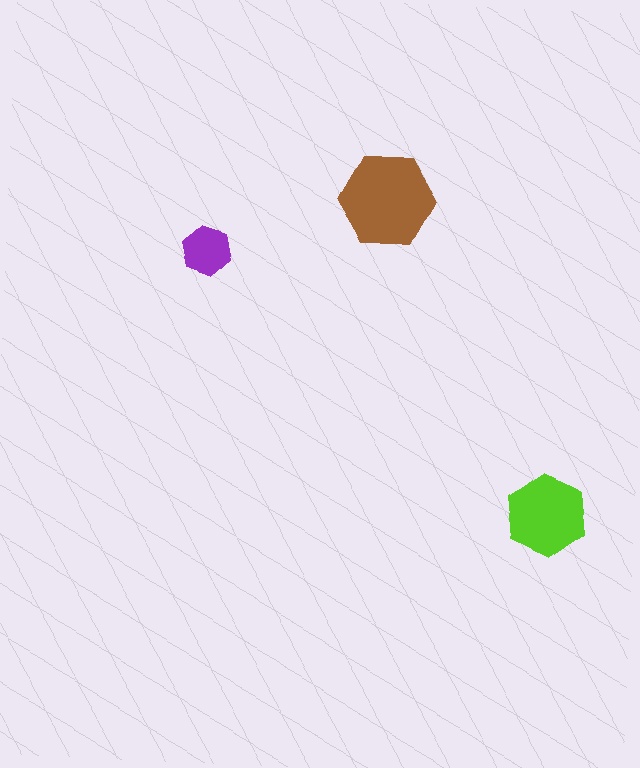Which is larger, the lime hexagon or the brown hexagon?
The brown one.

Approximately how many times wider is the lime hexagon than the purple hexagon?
About 1.5 times wider.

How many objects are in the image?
There are 3 objects in the image.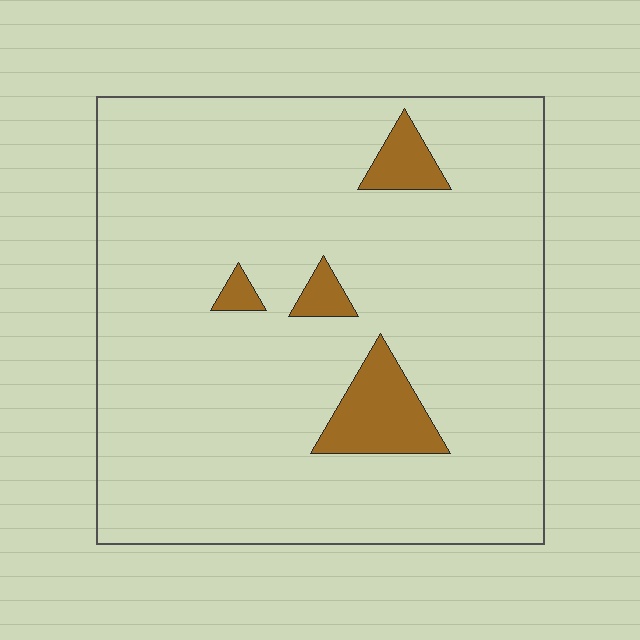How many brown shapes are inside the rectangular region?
4.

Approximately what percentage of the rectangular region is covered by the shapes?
Approximately 10%.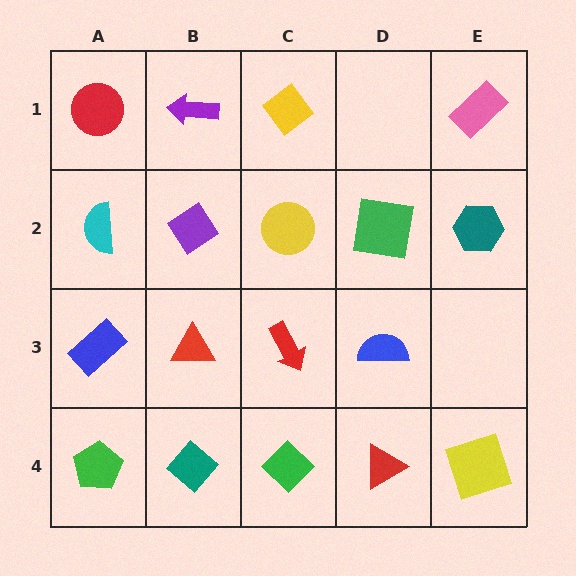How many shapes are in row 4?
5 shapes.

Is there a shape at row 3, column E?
No, that cell is empty.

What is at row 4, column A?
A green pentagon.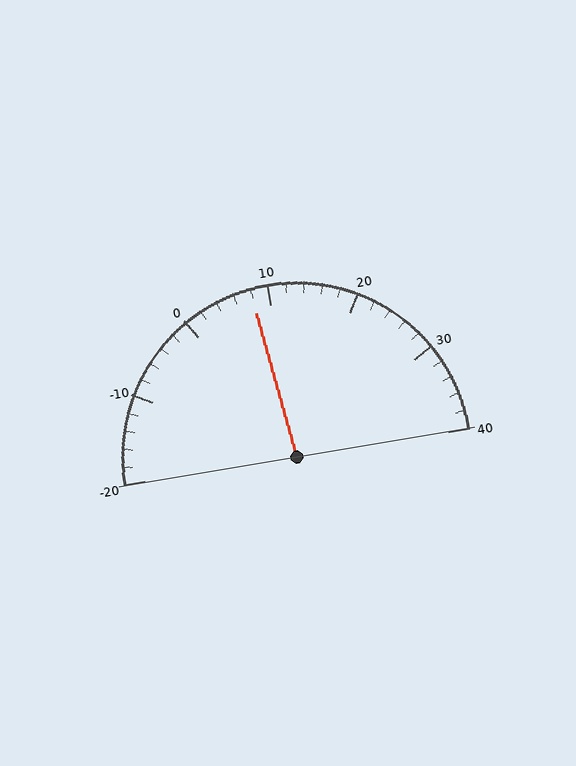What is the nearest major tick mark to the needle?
The nearest major tick mark is 10.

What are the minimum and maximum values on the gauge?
The gauge ranges from -20 to 40.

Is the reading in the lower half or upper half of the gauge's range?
The reading is in the lower half of the range (-20 to 40).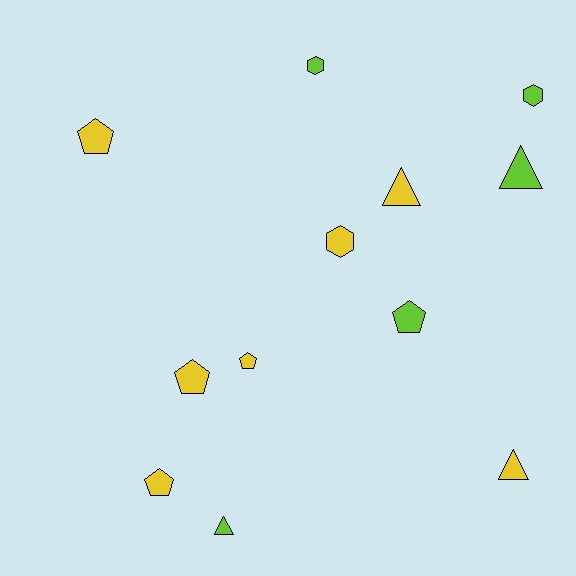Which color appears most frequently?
Yellow, with 7 objects.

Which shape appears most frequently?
Pentagon, with 5 objects.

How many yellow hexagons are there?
There is 1 yellow hexagon.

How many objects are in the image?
There are 12 objects.